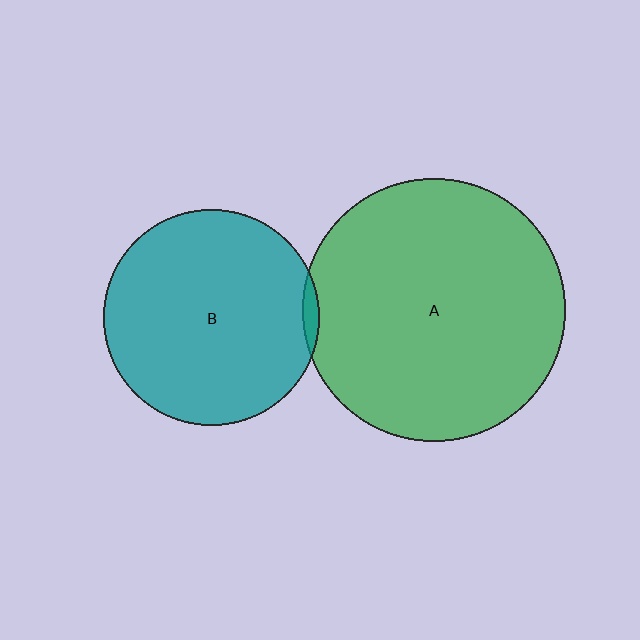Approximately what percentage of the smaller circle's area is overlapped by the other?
Approximately 5%.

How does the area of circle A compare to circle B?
Approximately 1.5 times.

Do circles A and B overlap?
Yes.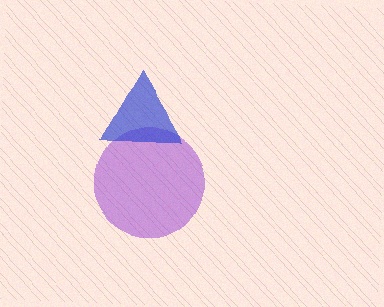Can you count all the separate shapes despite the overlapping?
Yes, there are 2 separate shapes.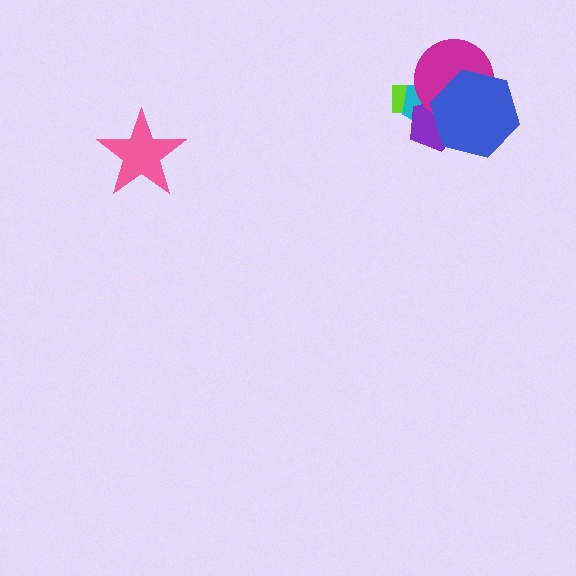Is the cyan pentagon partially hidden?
Yes, it is partially covered by another shape.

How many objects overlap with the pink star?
0 objects overlap with the pink star.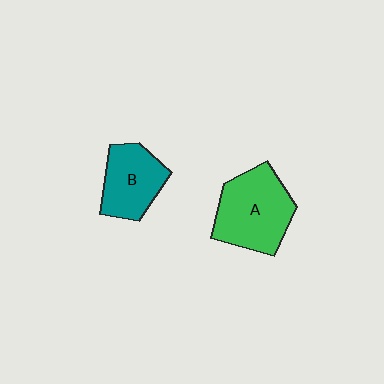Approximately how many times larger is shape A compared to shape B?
Approximately 1.4 times.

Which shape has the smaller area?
Shape B (teal).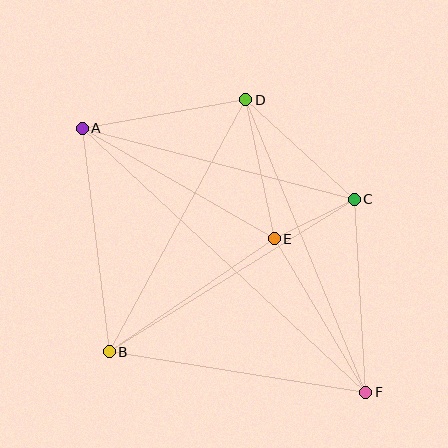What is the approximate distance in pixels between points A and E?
The distance between A and E is approximately 222 pixels.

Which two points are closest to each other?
Points C and E are closest to each other.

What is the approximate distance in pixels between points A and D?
The distance between A and D is approximately 166 pixels.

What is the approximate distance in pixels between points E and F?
The distance between E and F is approximately 179 pixels.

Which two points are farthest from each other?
Points A and F are farthest from each other.